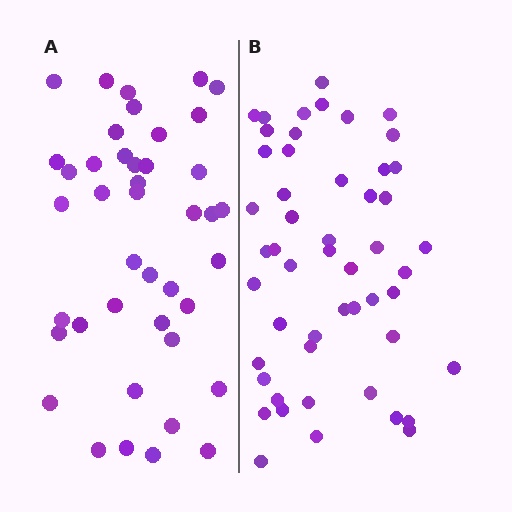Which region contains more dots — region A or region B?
Region B (the right region) has more dots.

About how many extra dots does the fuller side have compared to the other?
Region B has roughly 8 or so more dots than region A.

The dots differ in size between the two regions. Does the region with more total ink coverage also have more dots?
No. Region A has more total ink coverage because its dots are larger, but region B actually contains more individual dots. Total area can be misleading — the number of items is what matters here.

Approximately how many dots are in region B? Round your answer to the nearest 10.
About 50 dots. (The exact count is 51, which rounds to 50.)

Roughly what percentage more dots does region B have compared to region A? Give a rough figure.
About 20% more.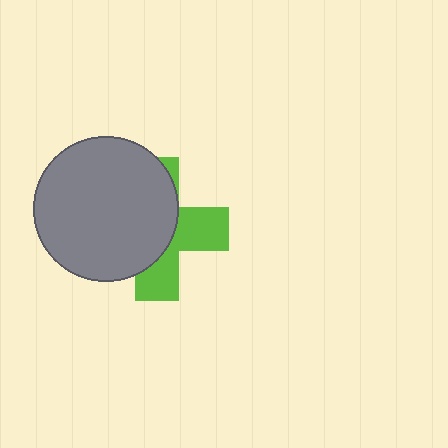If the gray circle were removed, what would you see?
You would see the complete lime cross.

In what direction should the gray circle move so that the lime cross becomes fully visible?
The gray circle should move left. That is the shortest direction to clear the overlap and leave the lime cross fully visible.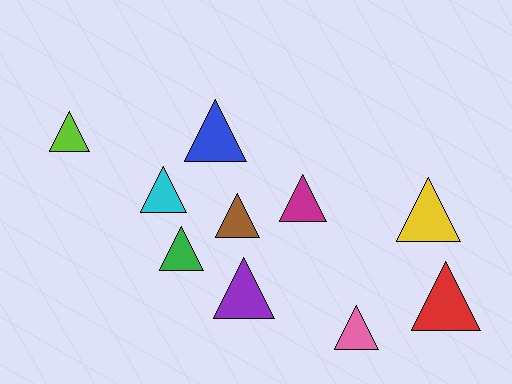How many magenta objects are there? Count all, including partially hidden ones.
There is 1 magenta object.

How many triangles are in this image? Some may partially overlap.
There are 10 triangles.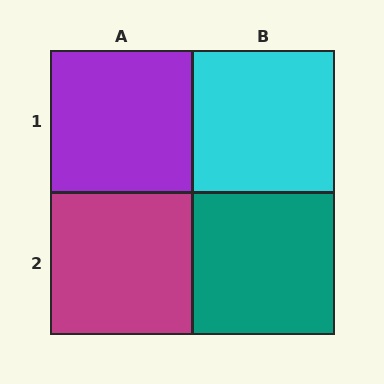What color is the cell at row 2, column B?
Teal.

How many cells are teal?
1 cell is teal.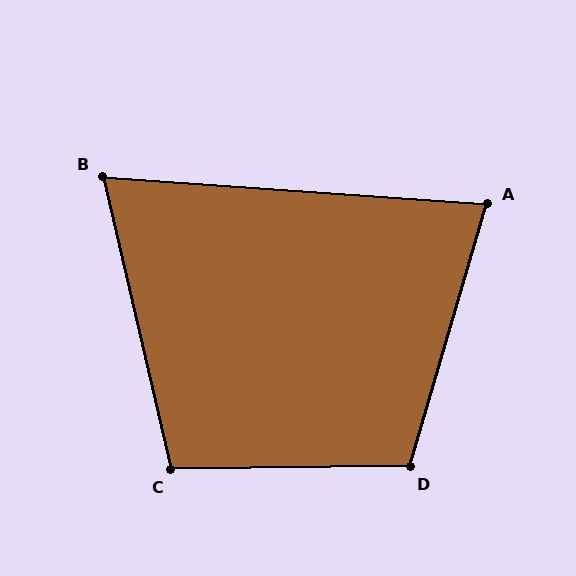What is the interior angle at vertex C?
Approximately 102 degrees (obtuse).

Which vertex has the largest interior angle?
D, at approximately 107 degrees.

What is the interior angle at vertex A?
Approximately 78 degrees (acute).